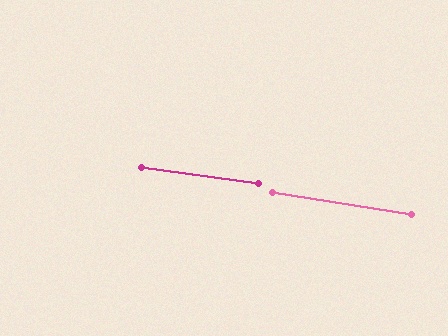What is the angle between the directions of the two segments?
Approximately 1 degree.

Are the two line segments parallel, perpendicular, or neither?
Parallel — their directions differ by only 1.3°.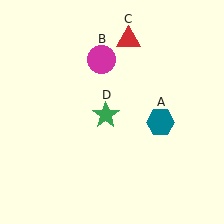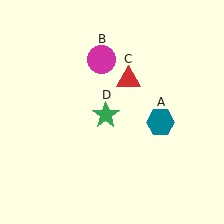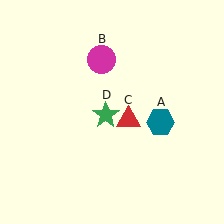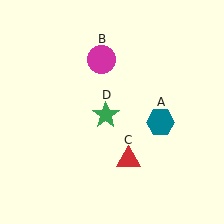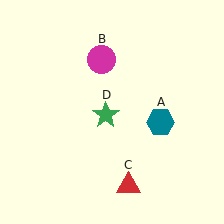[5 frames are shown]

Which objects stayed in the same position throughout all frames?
Teal hexagon (object A) and magenta circle (object B) and green star (object D) remained stationary.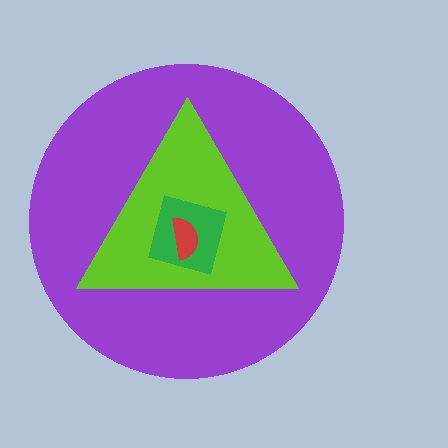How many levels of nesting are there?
4.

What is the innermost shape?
The red semicircle.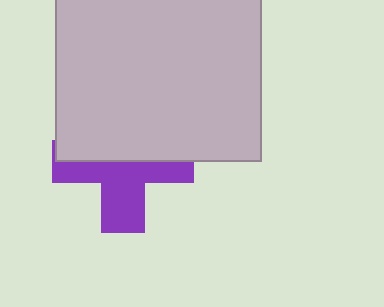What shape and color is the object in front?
The object in front is a light gray square.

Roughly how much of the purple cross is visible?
About half of it is visible (roughly 51%).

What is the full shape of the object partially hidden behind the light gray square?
The partially hidden object is a purple cross.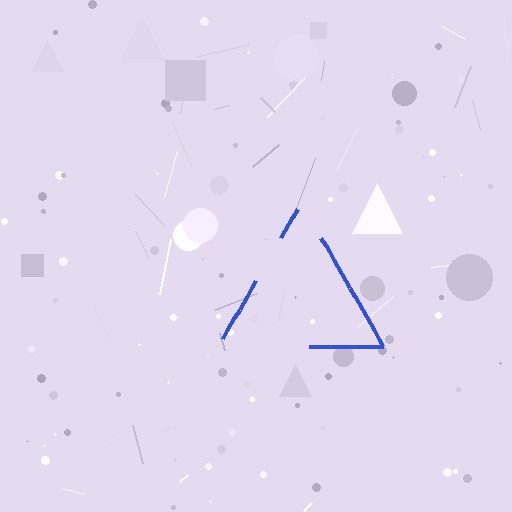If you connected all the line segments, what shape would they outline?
They would outline a triangle.